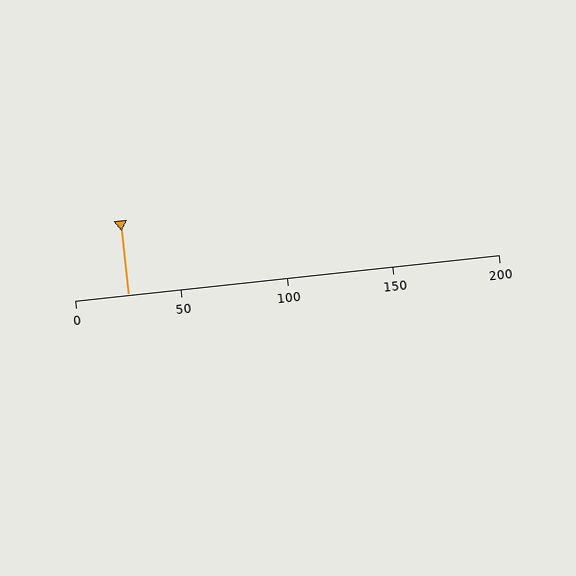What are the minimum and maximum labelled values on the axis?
The axis runs from 0 to 200.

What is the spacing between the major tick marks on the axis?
The major ticks are spaced 50 apart.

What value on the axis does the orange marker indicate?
The marker indicates approximately 25.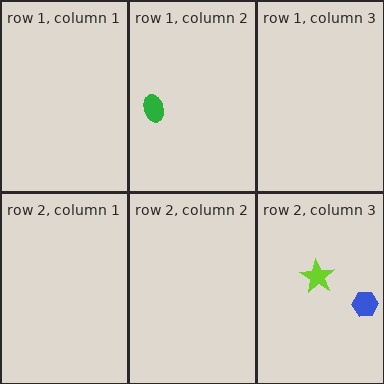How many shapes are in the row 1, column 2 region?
1.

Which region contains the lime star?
The row 2, column 3 region.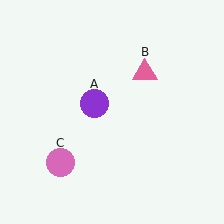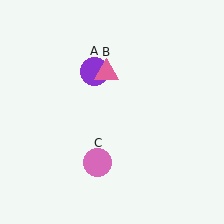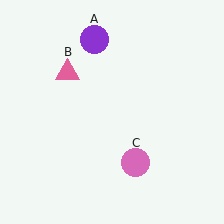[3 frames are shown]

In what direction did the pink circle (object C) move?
The pink circle (object C) moved right.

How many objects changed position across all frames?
3 objects changed position: purple circle (object A), pink triangle (object B), pink circle (object C).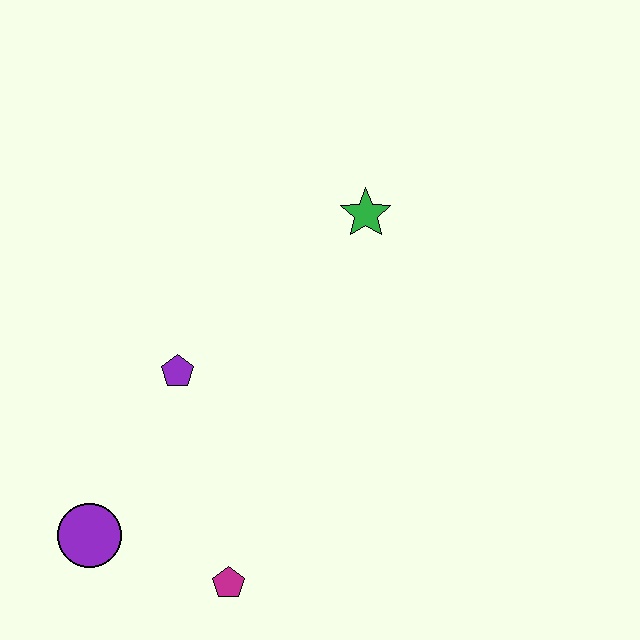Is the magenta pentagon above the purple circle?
No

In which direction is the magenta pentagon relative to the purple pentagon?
The magenta pentagon is below the purple pentagon.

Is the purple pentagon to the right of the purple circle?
Yes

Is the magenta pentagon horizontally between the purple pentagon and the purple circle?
No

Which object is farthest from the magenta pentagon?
The green star is farthest from the magenta pentagon.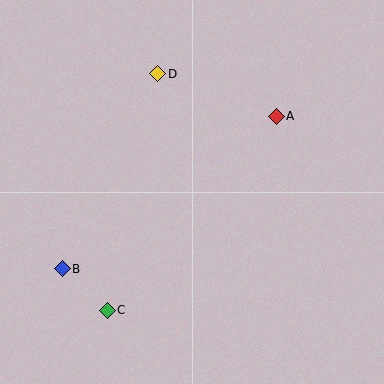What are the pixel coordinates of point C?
Point C is at (107, 310).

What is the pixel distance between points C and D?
The distance between C and D is 242 pixels.